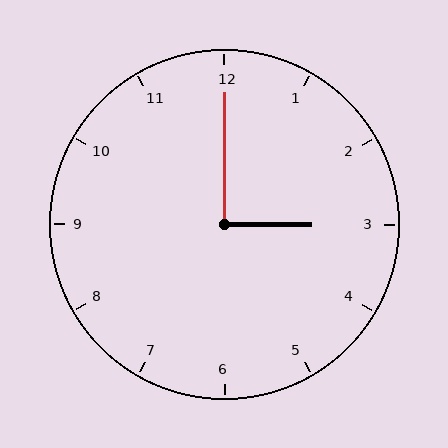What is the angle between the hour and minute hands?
Approximately 90 degrees.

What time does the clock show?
3:00.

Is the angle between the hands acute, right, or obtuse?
It is right.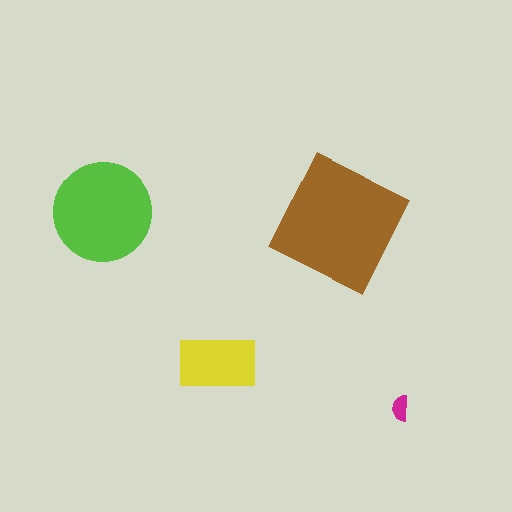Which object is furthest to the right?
The magenta semicircle is rightmost.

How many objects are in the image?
There are 4 objects in the image.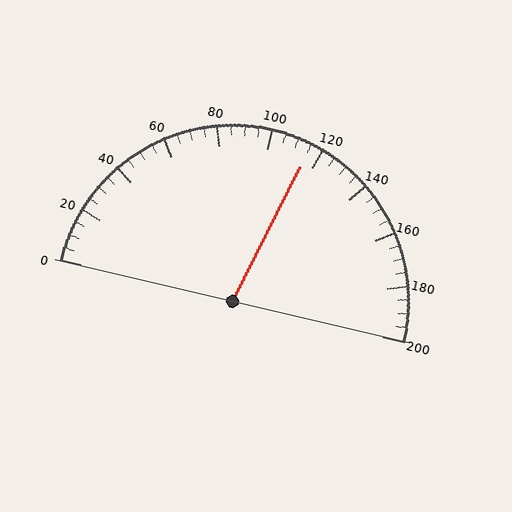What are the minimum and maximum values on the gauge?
The gauge ranges from 0 to 200.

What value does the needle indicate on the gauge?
The needle indicates approximately 115.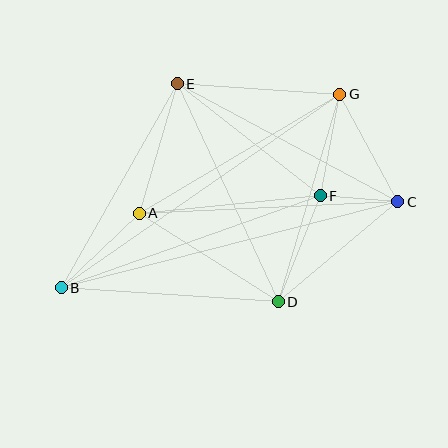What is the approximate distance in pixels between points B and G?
The distance between B and G is approximately 339 pixels.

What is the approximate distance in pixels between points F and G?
The distance between F and G is approximately 103 pixels.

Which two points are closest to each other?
Points C and F are closest to each other.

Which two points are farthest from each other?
Points B and C are farthest from each other.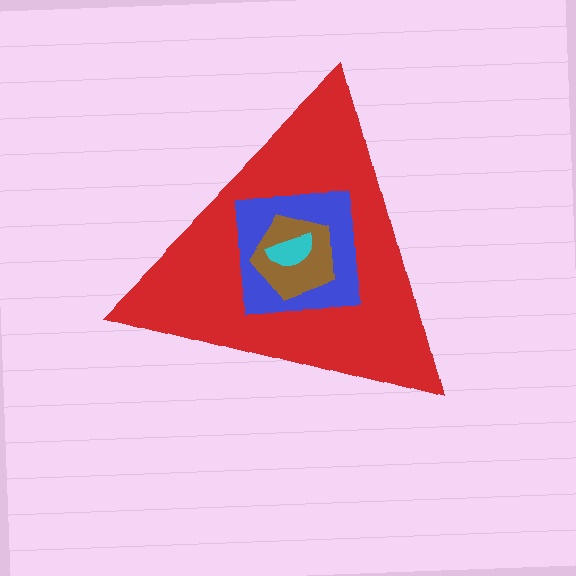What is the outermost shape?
The red triangle.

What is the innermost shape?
The cyan semicircle.